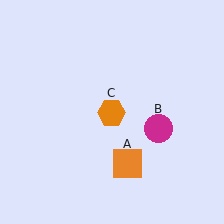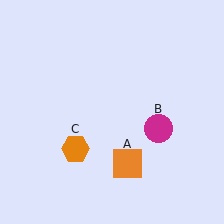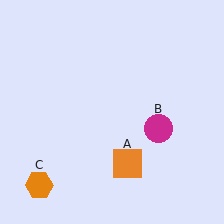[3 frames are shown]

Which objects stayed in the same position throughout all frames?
Orange square (object A) and magenta circle (object B) remained stationary.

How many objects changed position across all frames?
1 object changed position: orange hexagon (object C).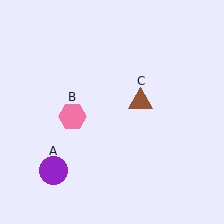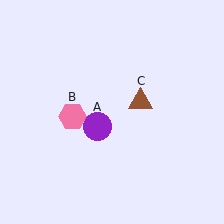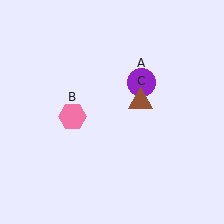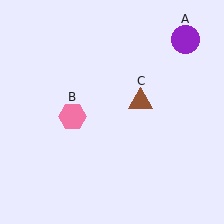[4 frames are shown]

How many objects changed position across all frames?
1 object changed position: purple circle (object A).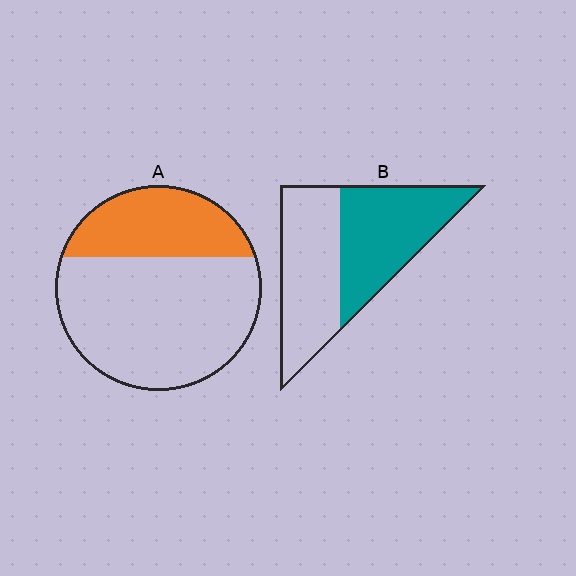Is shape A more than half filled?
No.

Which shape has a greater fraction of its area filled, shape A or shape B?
Shape B.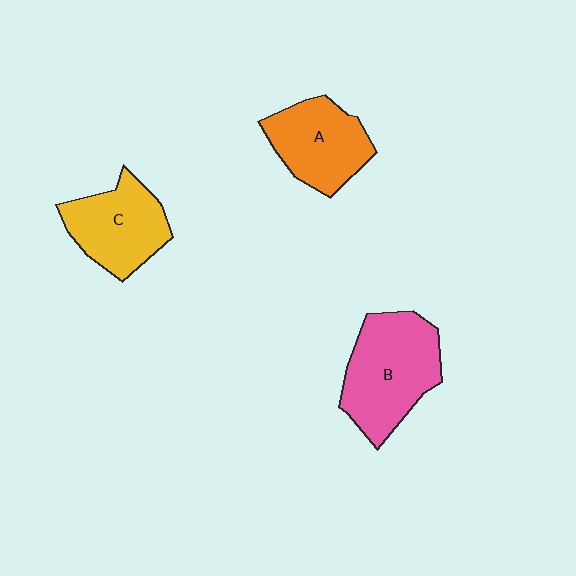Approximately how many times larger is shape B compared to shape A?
Approximately 1.3 times.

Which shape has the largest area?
Shape B (pink).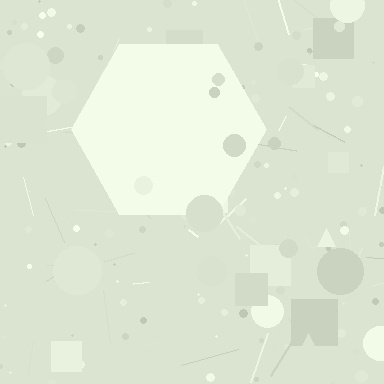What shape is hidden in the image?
A hexagon is hidden in the image.